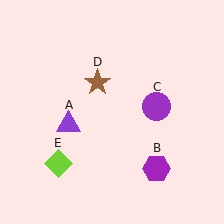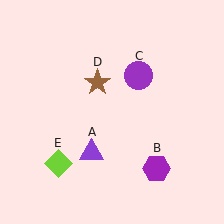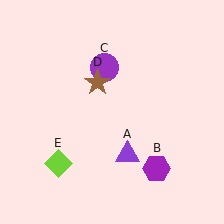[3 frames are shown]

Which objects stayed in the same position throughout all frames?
Purple hexagon (object B) and brown star (object D) and lime diamond (object E) remained stationary.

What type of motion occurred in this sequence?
The purple triangle (object A), purple circle (object C) rotated counterclockwise around the center of the scene.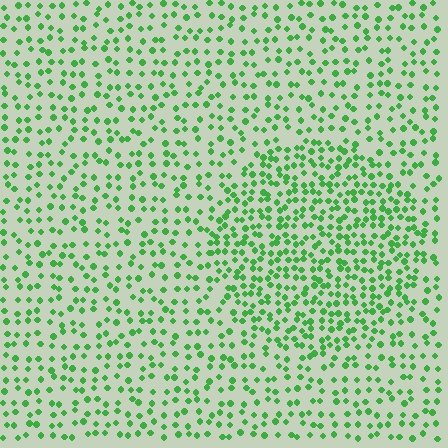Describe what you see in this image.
The image contains small green elements arranged at two different densities. A circle-shaped region is visible where the elements are more densely packed than the surrounding area.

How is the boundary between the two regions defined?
The boundary is defined by a change in element density (approximately 1.7x ratio). All elements are the same color, size, and shape.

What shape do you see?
I see a circle.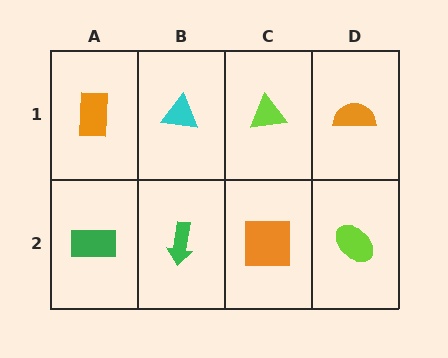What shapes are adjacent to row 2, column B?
A cyan triangle (row 1, column B), a green rectangle (row 2, column A), an orange square (row 2, column C).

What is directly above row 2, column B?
A cyan triangle.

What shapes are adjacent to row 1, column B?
A green arrow (row 2, column B), an orange rectangle (row 1, column A), a lime triangle (row 1, column C).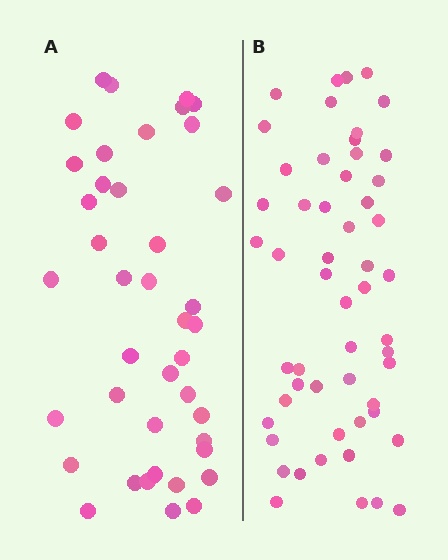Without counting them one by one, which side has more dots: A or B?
Region B (the right region) has more dots.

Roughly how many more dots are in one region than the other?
Region B has approximately 15 more dots than region A.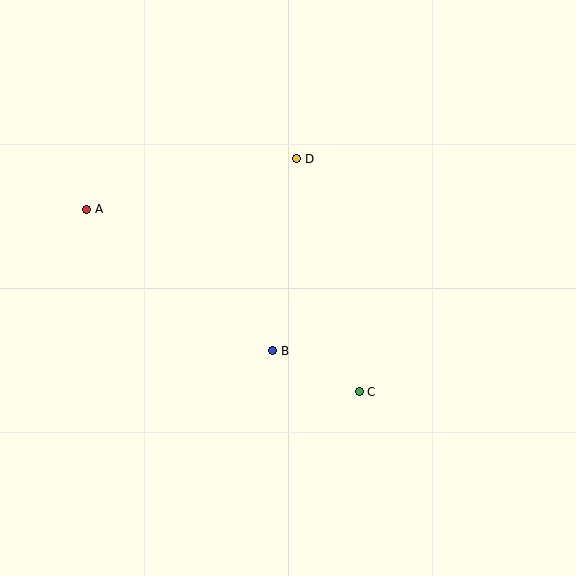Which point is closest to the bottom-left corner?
Point B is closest to the bottom-left corner.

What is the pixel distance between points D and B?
The distance between D and B is 193 pixels.